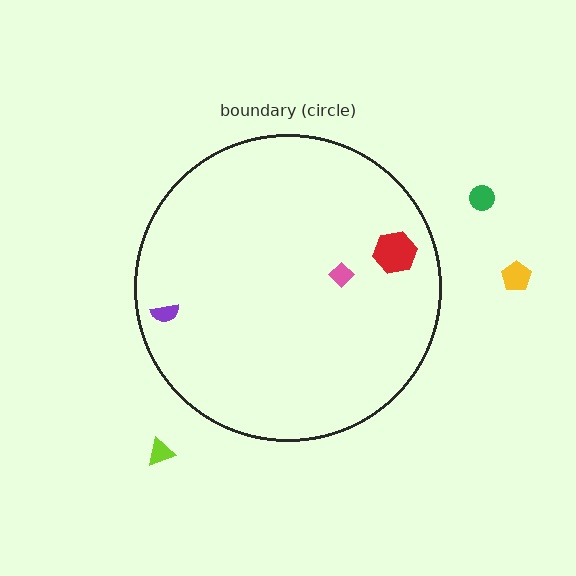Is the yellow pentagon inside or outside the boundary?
Outside.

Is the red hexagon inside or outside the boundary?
Inside.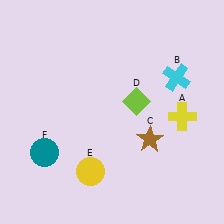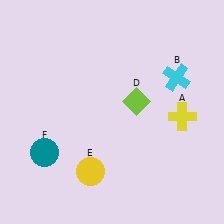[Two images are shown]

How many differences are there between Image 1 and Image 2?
There is 1 difference between the two images.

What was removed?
The brown star (C) was removed in Image 2.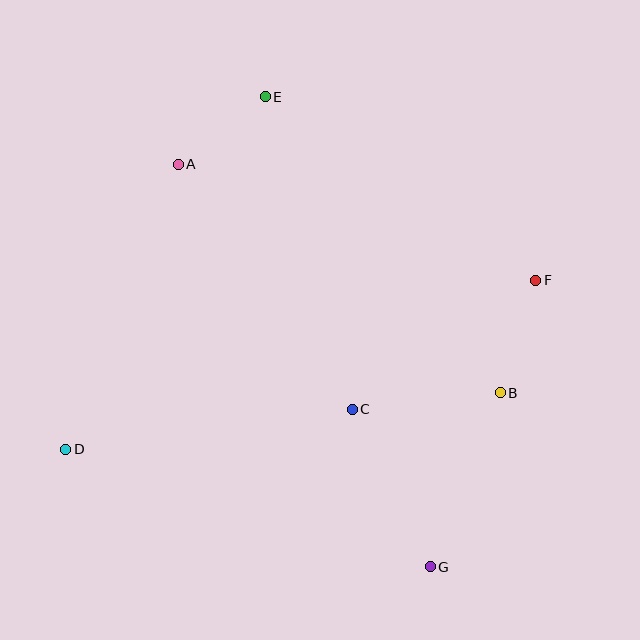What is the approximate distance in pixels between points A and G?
The distance between A and G is approximately 475 pixels.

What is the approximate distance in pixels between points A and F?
The distance between A and F is approximately 376 pixels.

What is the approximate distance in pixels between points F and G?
The distance between F and G is approximately 305 pixels.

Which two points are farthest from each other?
Points D and F are farthest from each other.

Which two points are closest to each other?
Points A and E are closest to each other.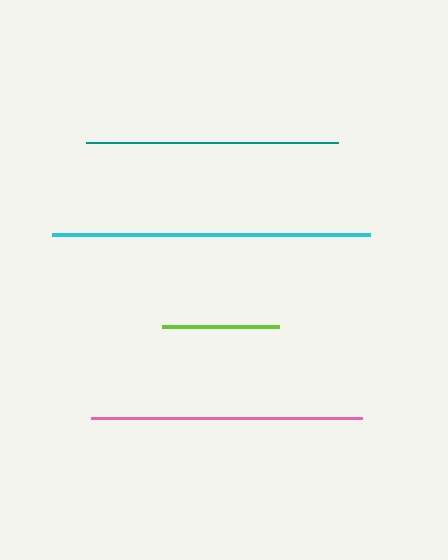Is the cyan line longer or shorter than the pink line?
The cyan line is longer than the pink line.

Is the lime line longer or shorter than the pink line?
The pink line is longer than the lime line.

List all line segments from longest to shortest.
From longest to shortest: cyan, pink, teal, lime.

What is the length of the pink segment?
The pink segment is approximately 271 pixels long.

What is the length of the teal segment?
The teal segment is approximately 252 pixels long.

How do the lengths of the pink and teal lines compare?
The pink and teal lines are approximately the same length.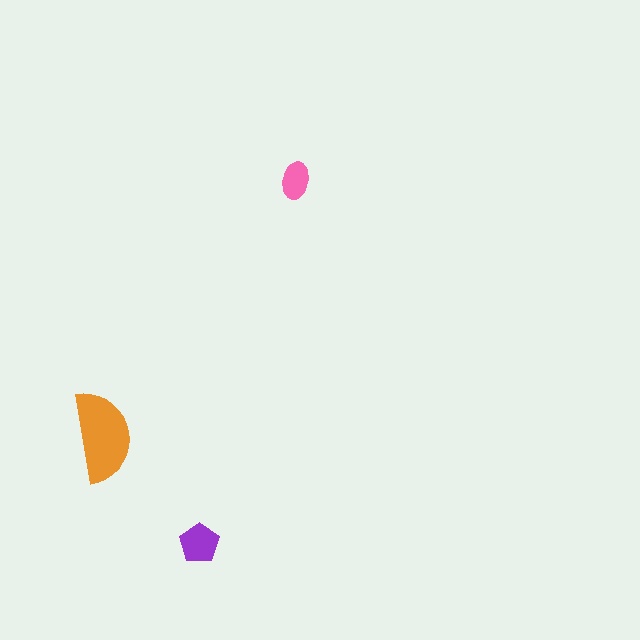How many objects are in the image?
There are 3 objects in the image.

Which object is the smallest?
The pink ellipse.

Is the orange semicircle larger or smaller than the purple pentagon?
Larger.